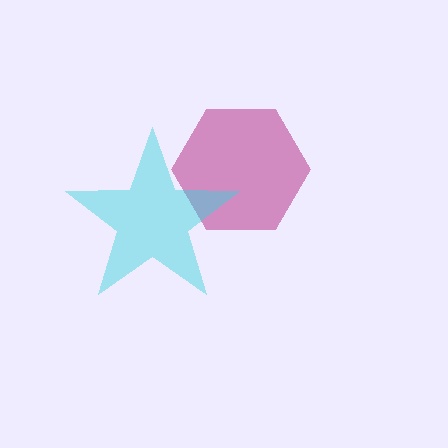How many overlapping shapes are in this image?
There are 2 overlapping shapes in the image.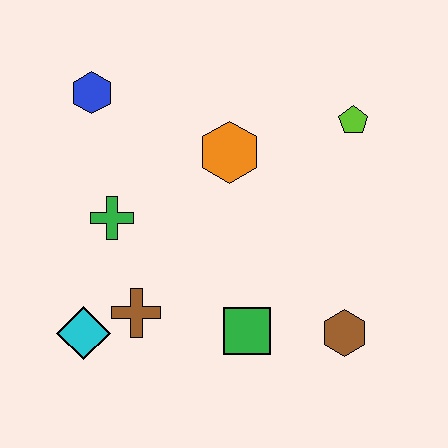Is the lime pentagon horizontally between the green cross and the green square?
No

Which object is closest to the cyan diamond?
The brown cross is closest to the cyan diamond.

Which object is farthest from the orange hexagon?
The cyan diamond is farthest from the orange hexagon.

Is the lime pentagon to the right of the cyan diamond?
Yes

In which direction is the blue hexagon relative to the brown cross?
The blue hexagon is above the brown cross.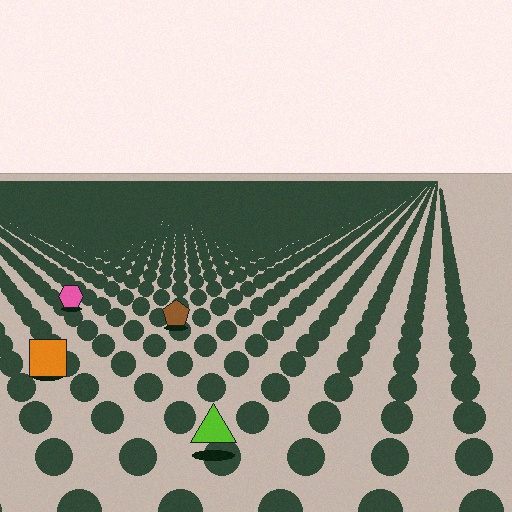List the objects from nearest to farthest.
From nearest to farthest: the lime triangle, the orange square, the brown pentagon, the pink hexagon.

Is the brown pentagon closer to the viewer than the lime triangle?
No. The lime triangle is closer — you can tell from the texture gradient: the ground texture is coarser near it.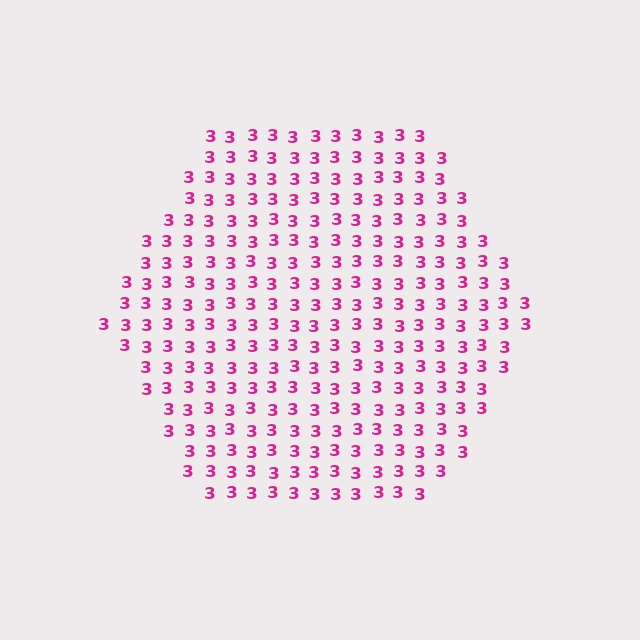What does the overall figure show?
The overall figure shows a hexagon.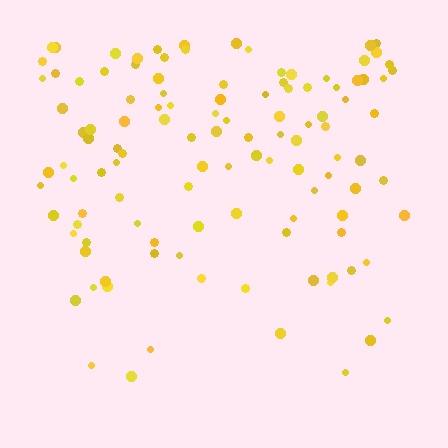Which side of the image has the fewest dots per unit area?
The bottom.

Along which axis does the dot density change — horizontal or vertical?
Vertical.